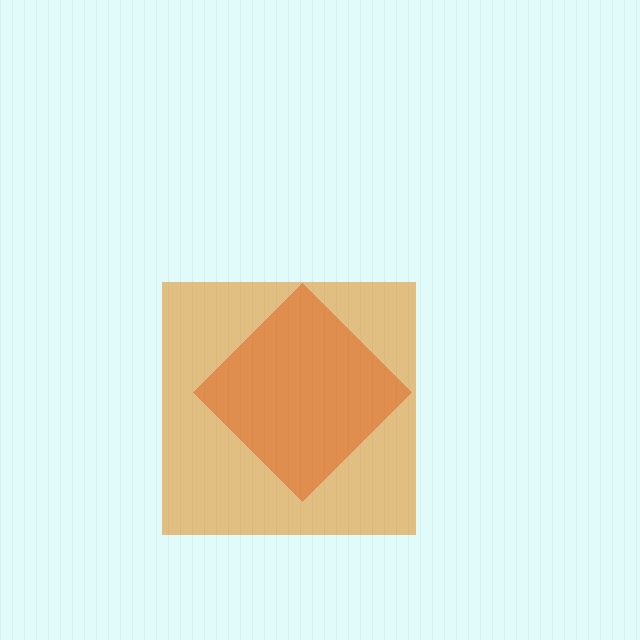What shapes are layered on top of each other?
The layered shapes are: a red diamond, an orange square.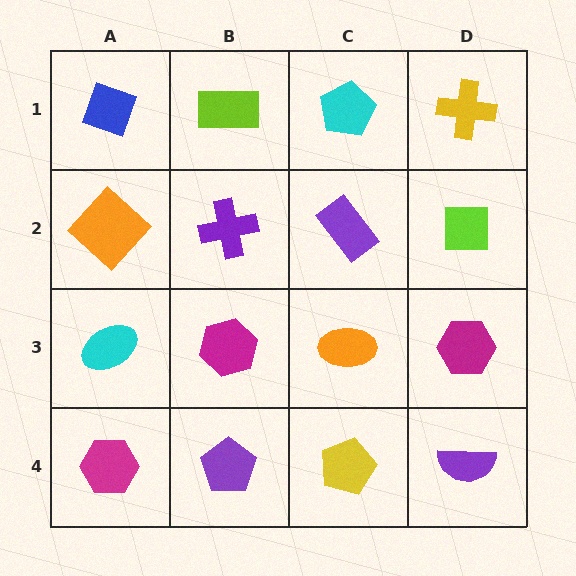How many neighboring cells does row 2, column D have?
3.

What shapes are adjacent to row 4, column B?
A magenta hexagon (row 3, column B), a magenta hexagon (row 4, column A), a yellow pentagon (row 4, column C).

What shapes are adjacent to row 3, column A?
An orange diamond (row 2, column A), a magenta hexagon (row 4, column A), a magenta hexagon (row 3, column B).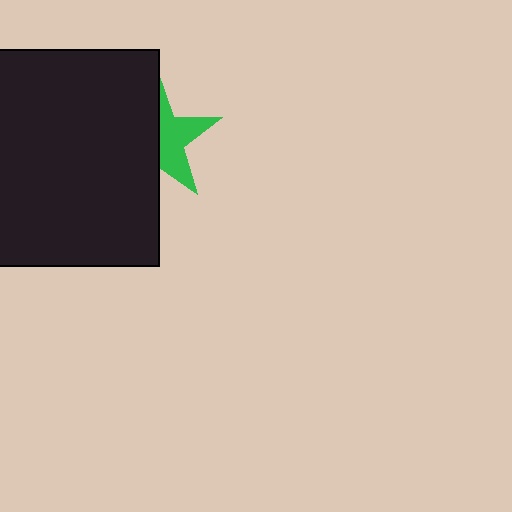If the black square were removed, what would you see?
You would see the complete green star.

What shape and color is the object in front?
The object in front is a black square.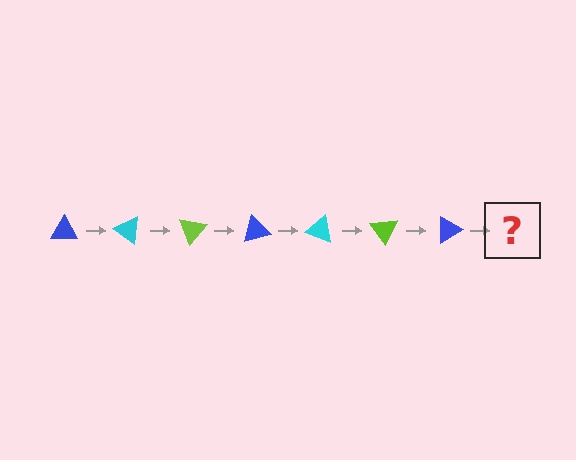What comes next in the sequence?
The next element should be a cyan triangle, rotated 245 degrees from the start.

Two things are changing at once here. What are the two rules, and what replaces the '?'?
The two rules are that it rotates 35 degrees each step and the color cycles through blue, cyan, and lime. The '?' should be a cyan triangle, rotated 245 degrees from the start.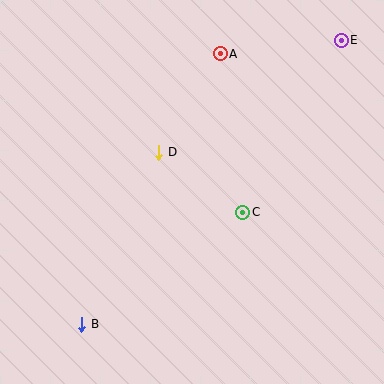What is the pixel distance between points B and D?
The distance between B and D is 188 pixels.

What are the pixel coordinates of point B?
Point B is at (82, 324).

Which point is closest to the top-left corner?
Point D is closest to the top-left corner.